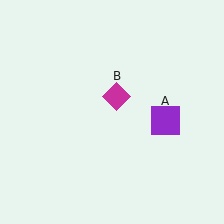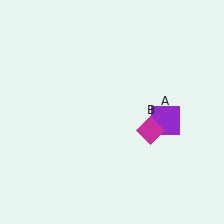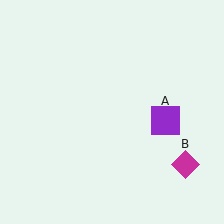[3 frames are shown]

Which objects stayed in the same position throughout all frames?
Purple square (object A) remained stationary.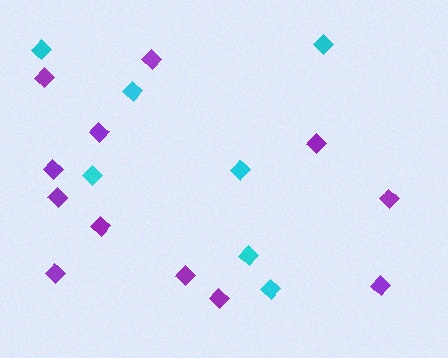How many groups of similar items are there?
There are 2 groups: one group of cyan diamonds (7) and one group of purple diamonds (12).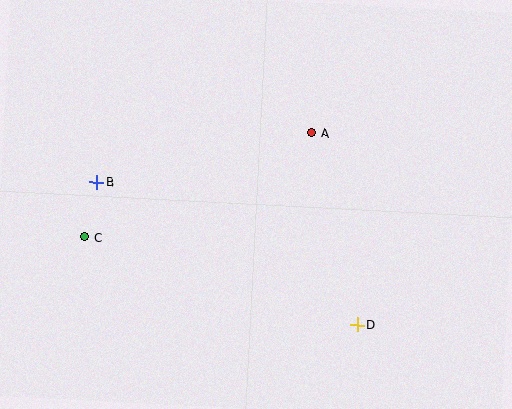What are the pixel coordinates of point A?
Point A is at (311, 132).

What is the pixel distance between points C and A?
The distance between C and A is 249 pixels.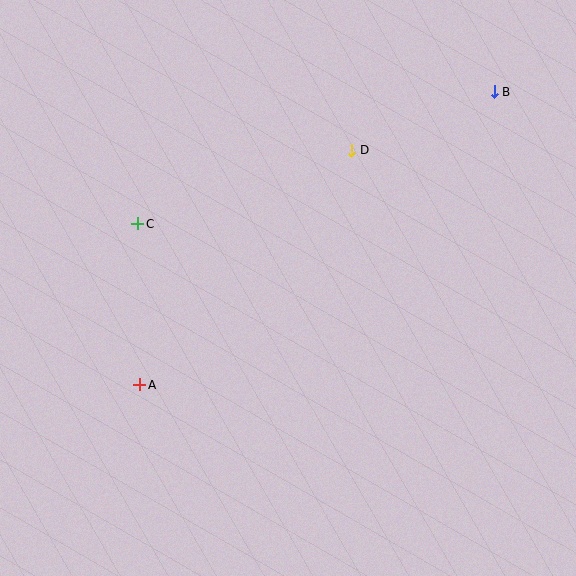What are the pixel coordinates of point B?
Point B is at (494, 92).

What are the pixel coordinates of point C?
Point C is at (138, 224).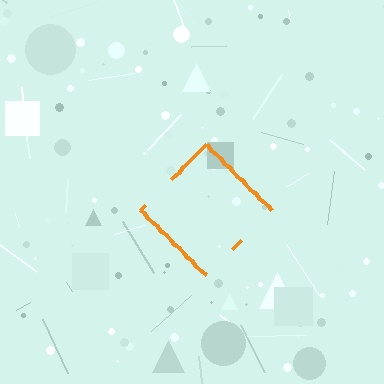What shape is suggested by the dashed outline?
The dashed outline suggests a diamond.